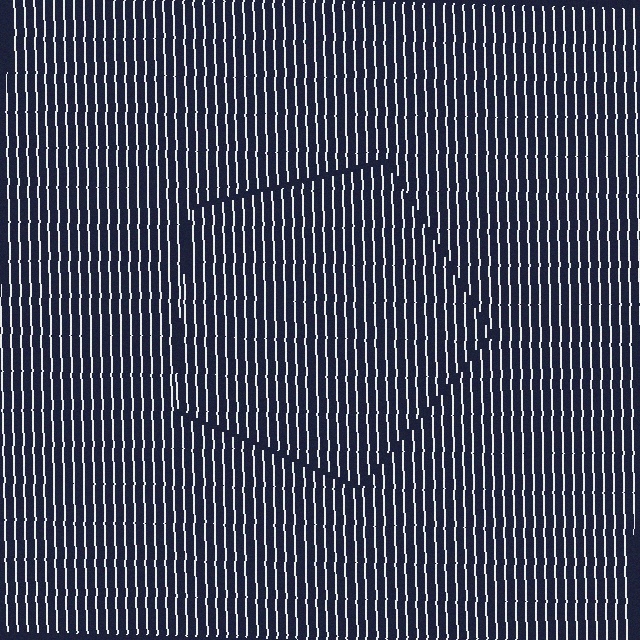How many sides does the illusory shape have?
5 sides — the line-ends trace a pentagon.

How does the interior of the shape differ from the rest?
The interior of the shape contains the same grating, shifted by half a period — the contour is defined by the phase discontinuity where line-ends from the inner and outer gratings abut.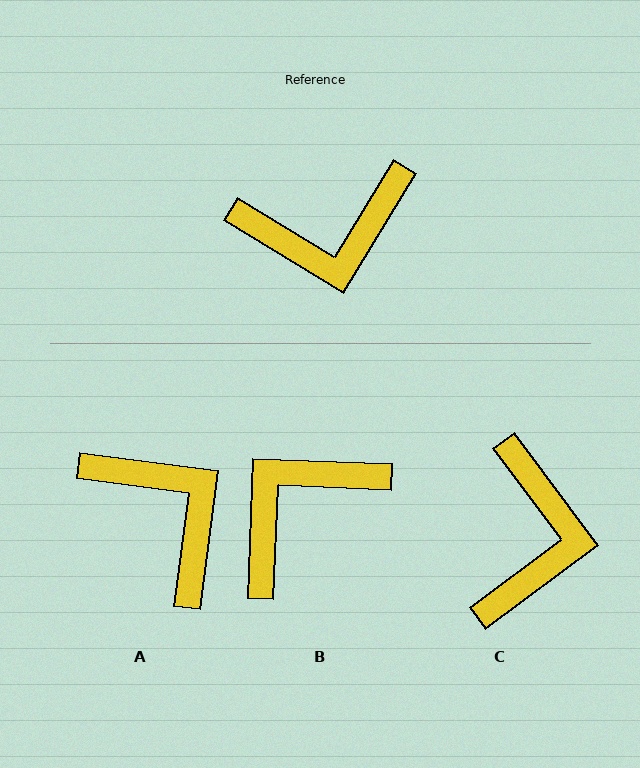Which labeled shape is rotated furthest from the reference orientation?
B, about 151 degrees away.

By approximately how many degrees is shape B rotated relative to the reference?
Approximately 151 degrees clockwise.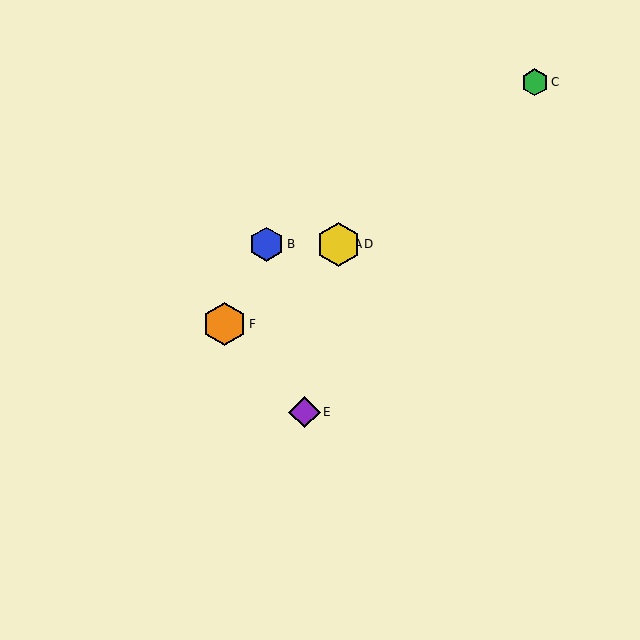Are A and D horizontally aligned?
Yes, both are at y≈244.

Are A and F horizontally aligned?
No, A is at y≈244 and F is at y≈324.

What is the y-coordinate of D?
Object D is at y≈244.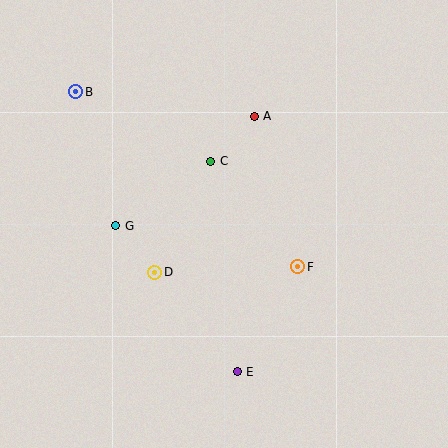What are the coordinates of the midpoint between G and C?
The midpoint between G and C is at (163, 193).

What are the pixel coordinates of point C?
Point C is at (211, 161).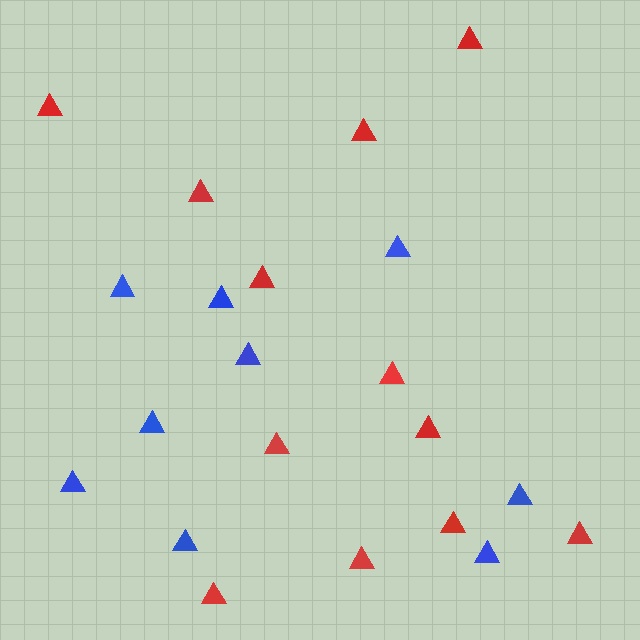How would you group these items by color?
There are 2 groups: one group of red triangles (12) and one group of blue triangles (9).